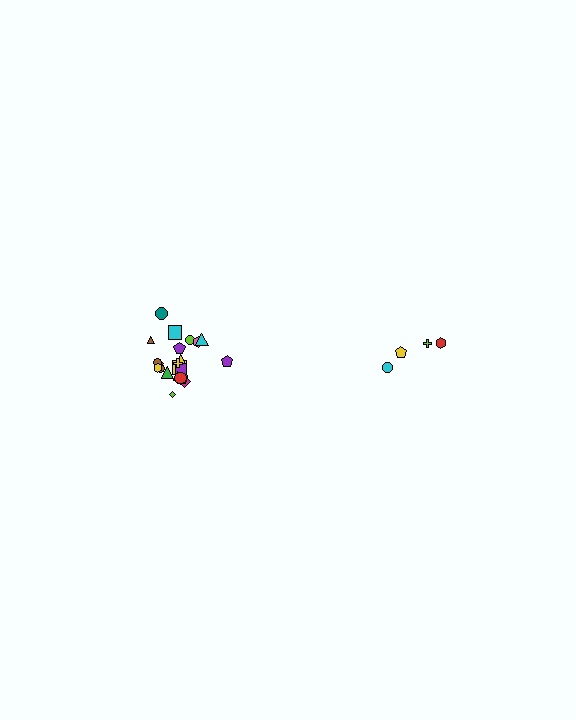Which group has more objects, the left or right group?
The left group.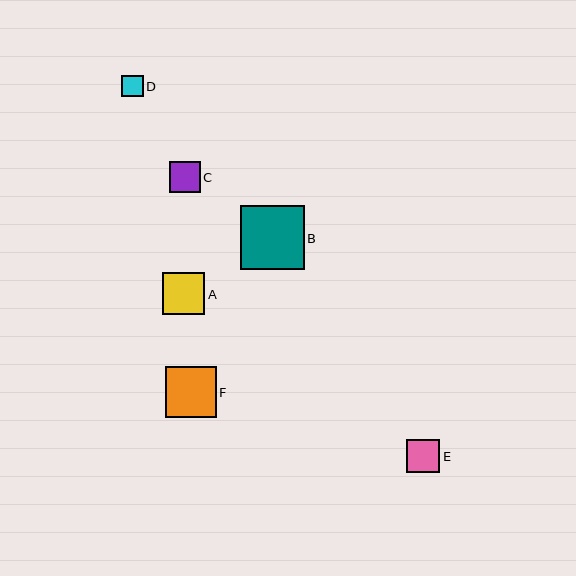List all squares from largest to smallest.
From largest to smallest: B, F, A, E, C, D.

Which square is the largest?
Square B is the largest with a size of approximately 64 pixels.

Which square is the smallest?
Square D is the smallest with a size of approximately 21 pixels.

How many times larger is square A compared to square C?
Square A is approximately 1.4 times the size of square C.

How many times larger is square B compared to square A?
Square B is approximately 1.5 times the size of square A.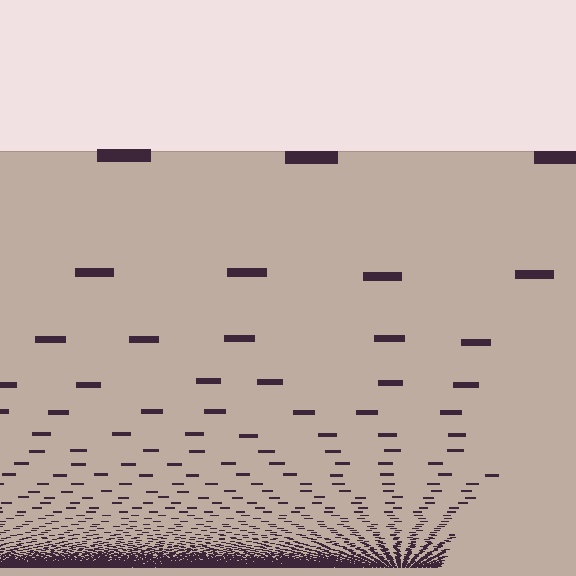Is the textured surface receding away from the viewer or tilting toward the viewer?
The surface appears to tilt toward the viewer. Texture elements get larger and sparser toward the top.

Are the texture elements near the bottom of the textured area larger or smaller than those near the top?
Smaller. The gradient is inverted — elements near the bottom are smaller and denser.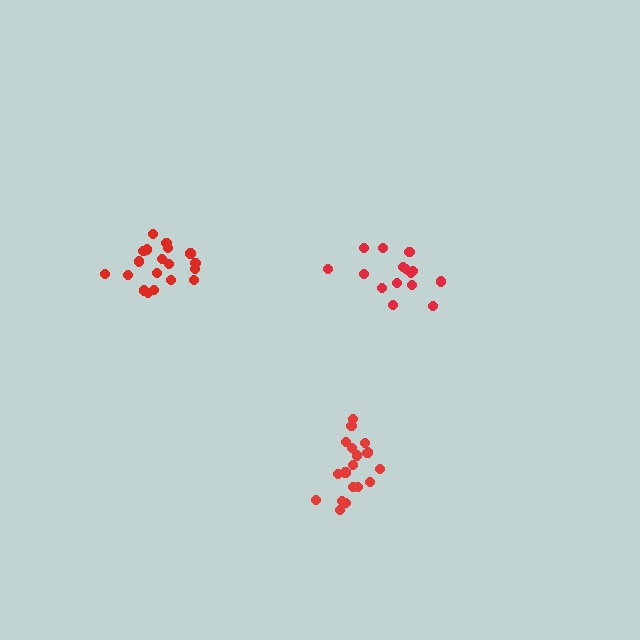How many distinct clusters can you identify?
There are 3 distinct clusters.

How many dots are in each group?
Group 1: 19 dots, Group 2: 20 dots, Group 3: 15 dots (54 total).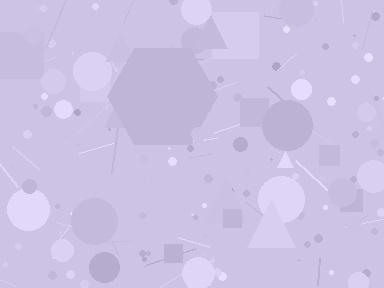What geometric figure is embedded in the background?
A hexagon is embedded in the background.